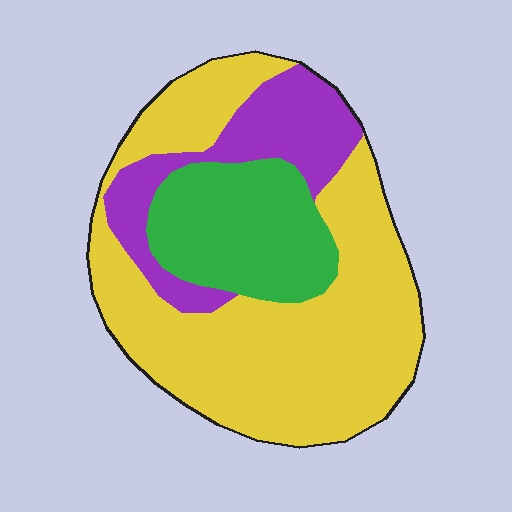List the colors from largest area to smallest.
From largest to smallest: yellow, green, purple.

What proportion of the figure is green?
Green covers 22% of the figure.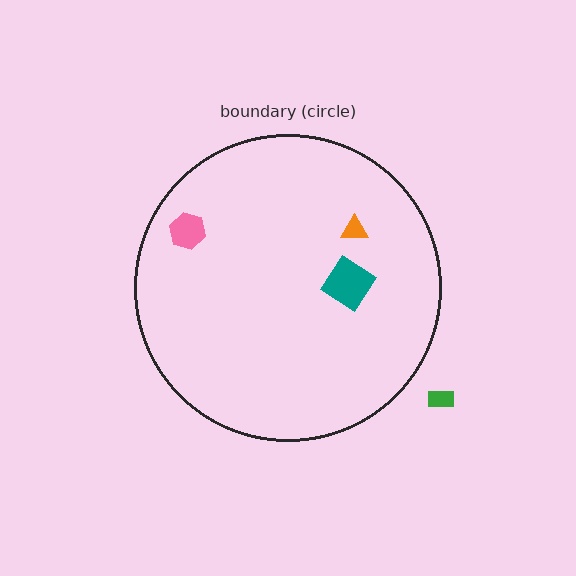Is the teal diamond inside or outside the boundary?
Inside.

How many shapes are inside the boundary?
3 inside, 1 outside.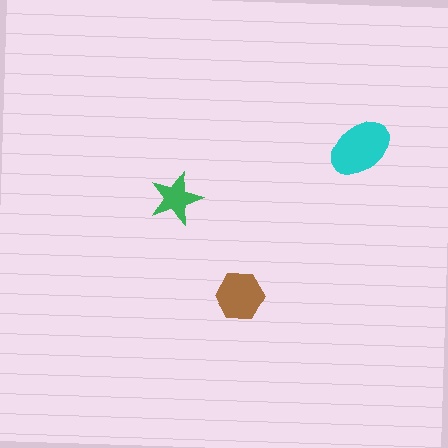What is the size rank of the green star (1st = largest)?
3rd.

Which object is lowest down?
The brown hexagon is bottommost.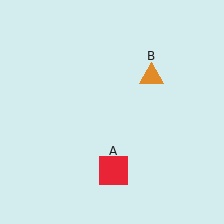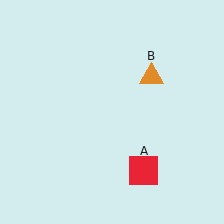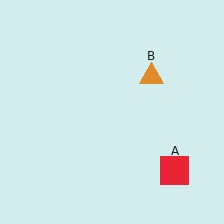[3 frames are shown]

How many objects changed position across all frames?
1 object changed position: red square (object A).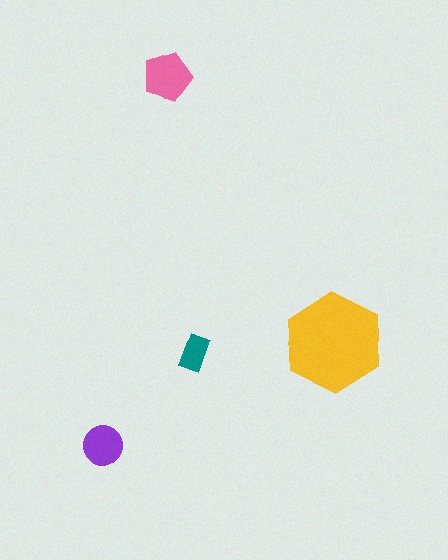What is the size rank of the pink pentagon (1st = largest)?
2nd.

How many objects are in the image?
There are 4 objects in the image.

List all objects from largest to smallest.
The yellow hexagon, the pink pentagon, the purple circle, the teal rectangle.